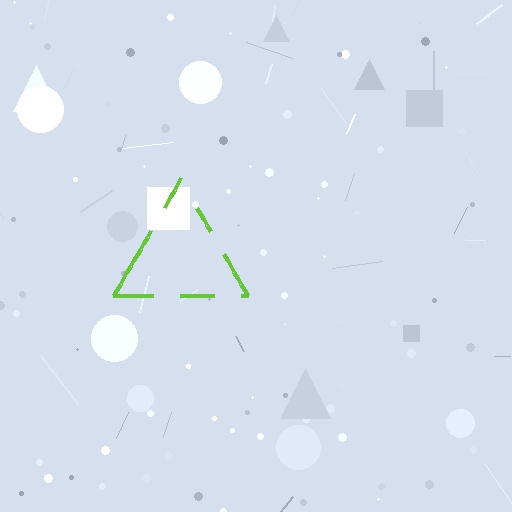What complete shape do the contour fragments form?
The contour fragments form a triangle.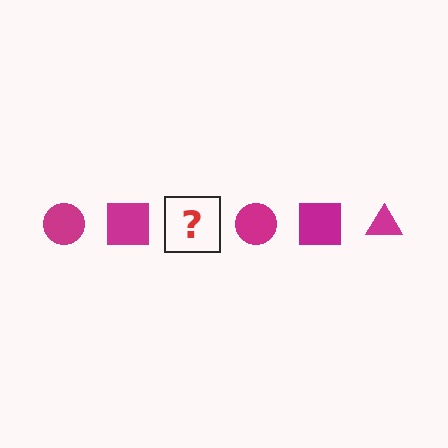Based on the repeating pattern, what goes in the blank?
The blank should be a magenta triangle.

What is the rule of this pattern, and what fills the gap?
The rule is that the pattern cycles through circle, square, triangle shapes in magenta. The gap should be filled with a magenta triangle.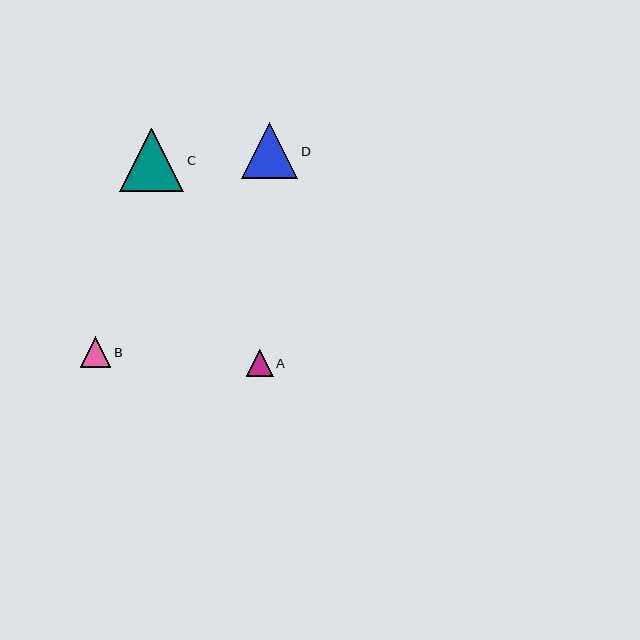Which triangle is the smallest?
Triangle A is the smallest with a size of approximately 27 pixels.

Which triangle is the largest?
Triangle C is the largest with a size of approximately 64 pixels.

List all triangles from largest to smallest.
From largest to smallest: C, D, B, A.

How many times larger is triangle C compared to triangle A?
Triangle C is approximately 2.4 times the size of triangle A.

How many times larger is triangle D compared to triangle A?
Triangle D is approximately 2.1 times the size of triangle A.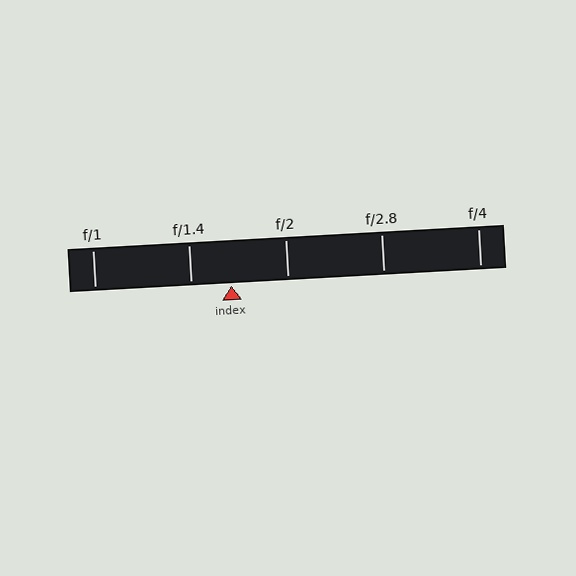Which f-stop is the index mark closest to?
The index mark is closest to f/1.4.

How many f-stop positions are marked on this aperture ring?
There are 5 f-stop positions marked.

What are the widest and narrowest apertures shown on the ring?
The widest aperture shown is f/1 and the narrowest is f/4.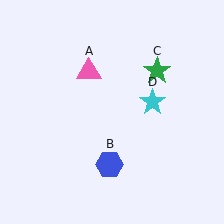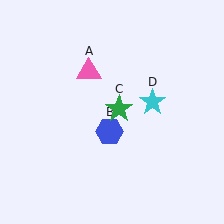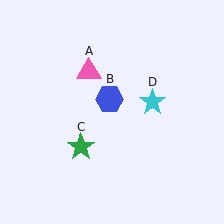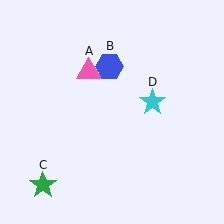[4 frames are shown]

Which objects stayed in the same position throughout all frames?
Pink triangle (object A) and cyan star (object D) remained stationary.